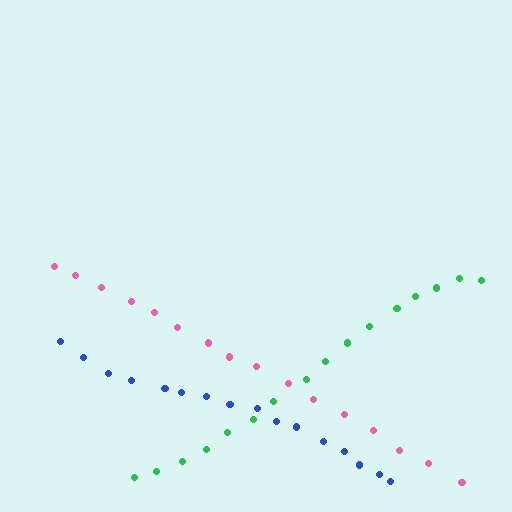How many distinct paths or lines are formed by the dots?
There are 3 distinct paths.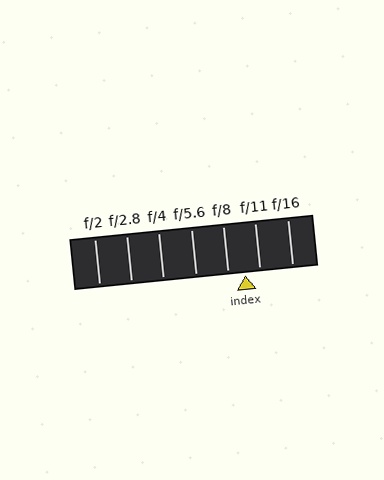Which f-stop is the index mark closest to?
The index mark is closest to f/11.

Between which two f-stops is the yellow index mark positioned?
The index mark is between f/8 and f/11.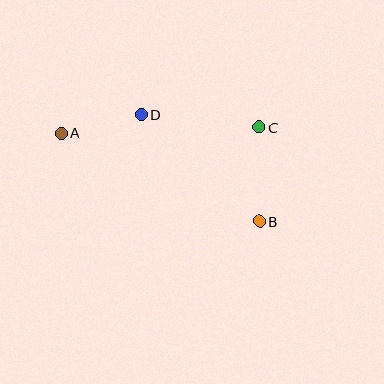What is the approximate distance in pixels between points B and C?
The distance between B and C is approximately 94 pixels.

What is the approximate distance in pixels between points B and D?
The distance between B and D is approximately 159 pixels.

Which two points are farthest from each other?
Points A and B are farthest from each other.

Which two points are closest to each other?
Points A and D are closest to each other.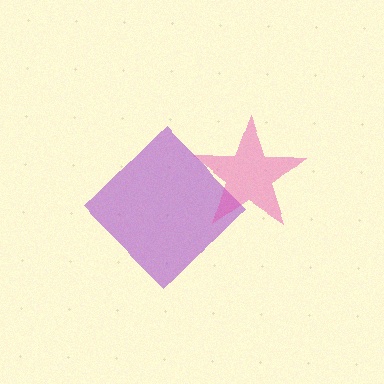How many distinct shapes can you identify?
There are 2 distinct shapes: a purple diamond, a pink star.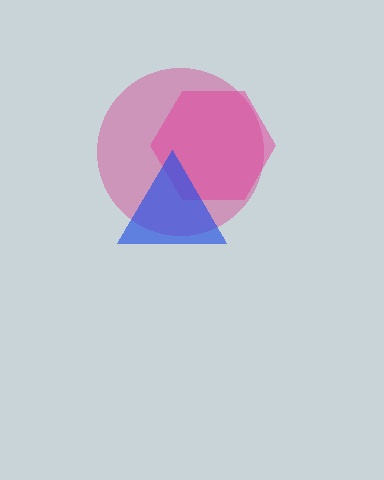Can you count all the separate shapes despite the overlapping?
Yes, there are 3 separate shapes.